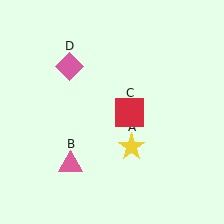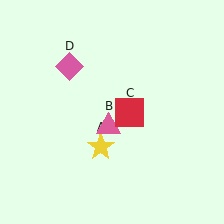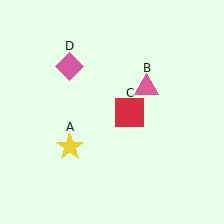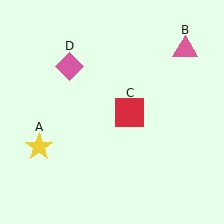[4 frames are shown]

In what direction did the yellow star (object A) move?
The yellow star (object A) moved left.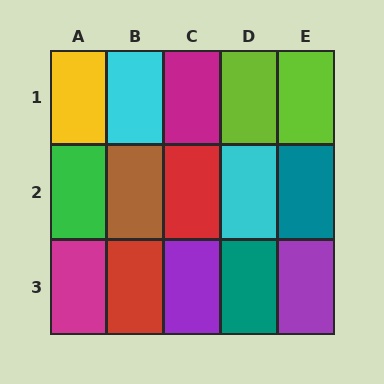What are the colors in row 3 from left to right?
Magenta, red, purple, teal, purple.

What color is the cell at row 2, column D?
Cyan.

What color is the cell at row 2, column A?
Green.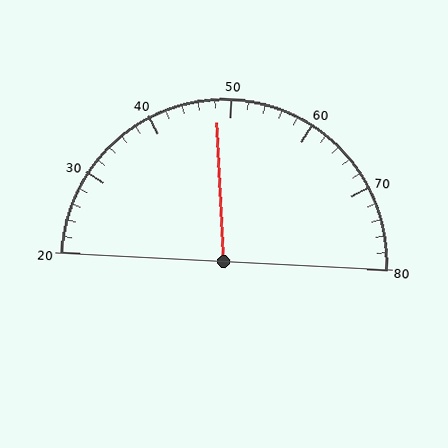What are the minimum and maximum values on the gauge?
The gauge ranges from 20 to 80.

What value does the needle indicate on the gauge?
The needle indicates approximately 48.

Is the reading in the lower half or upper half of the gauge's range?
The reading is in the lower half of the range (20 to 80).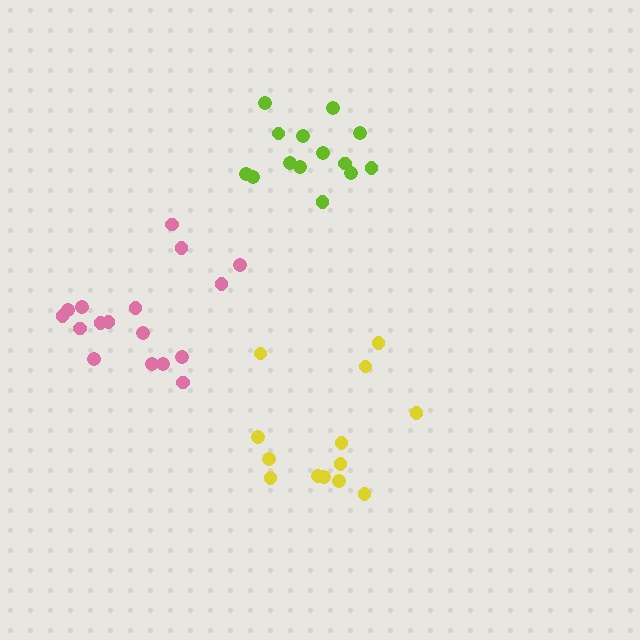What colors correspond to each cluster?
The clusters are colored: lime, yellow, pink.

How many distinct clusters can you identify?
There are 3 distinct clusters.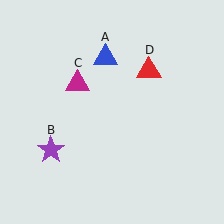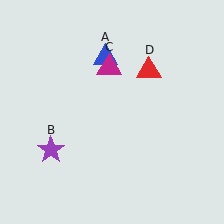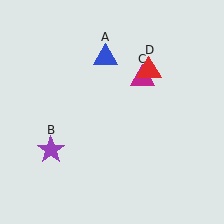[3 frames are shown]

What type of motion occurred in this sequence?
The magenta triangle (object C) rotated clockwise around the center of the scene.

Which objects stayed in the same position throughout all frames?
Blue triangle (object A) and purple star (object B) and red triangle (object D) remained stationary.